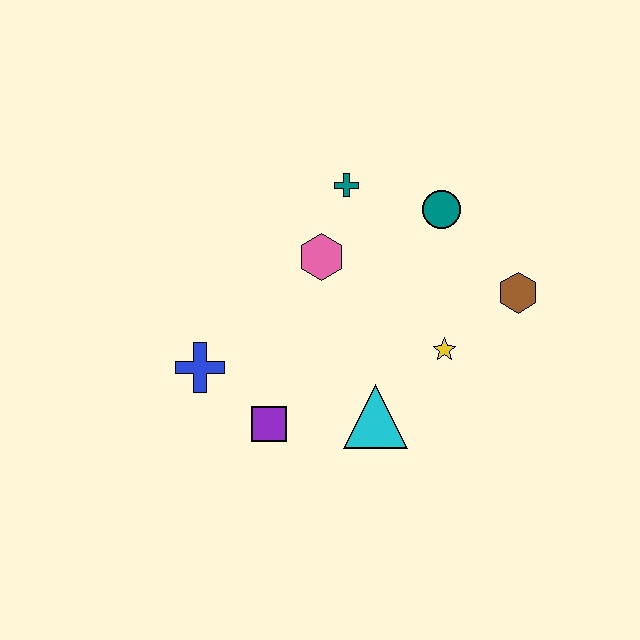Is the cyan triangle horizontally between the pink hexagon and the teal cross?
No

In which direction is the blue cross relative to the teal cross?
The blue cross is below the teal cross.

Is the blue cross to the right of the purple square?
No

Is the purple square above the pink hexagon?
No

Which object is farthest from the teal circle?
The blue cross is farthest from the teal circle.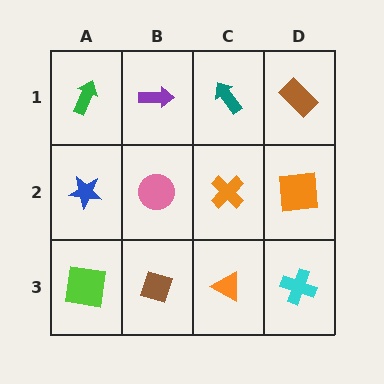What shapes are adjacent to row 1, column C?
An orange cross (row 2, column C), a purple arrow (row 1, column B), a brown rectangle (row 1, column D).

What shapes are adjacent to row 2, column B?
A purple arrow (row 1, column B), a brown diamond (row 3, column B), a blue star (row 2, column A), an orange cross (row 2, column C).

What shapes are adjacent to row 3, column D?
An orange square (row 2, column D), an orange triangle (row 3, column C).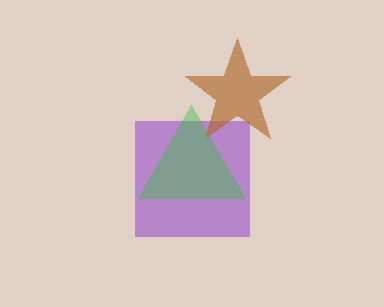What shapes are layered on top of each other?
The layered shapes are: a purple square, a brown star, a green triangle.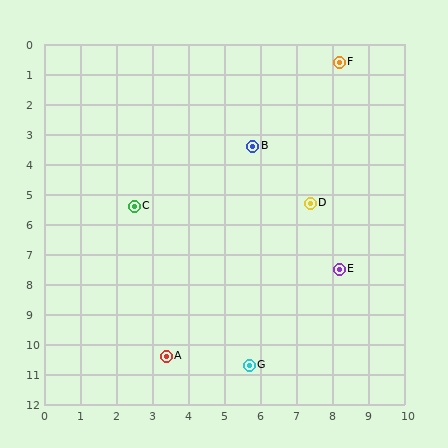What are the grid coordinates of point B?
Point B is at approximately (5.8, 3.4).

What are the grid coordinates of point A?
Point A is at approximately (3.4, 10.4).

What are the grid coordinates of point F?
Point F is at approximately (8.2, 0.6).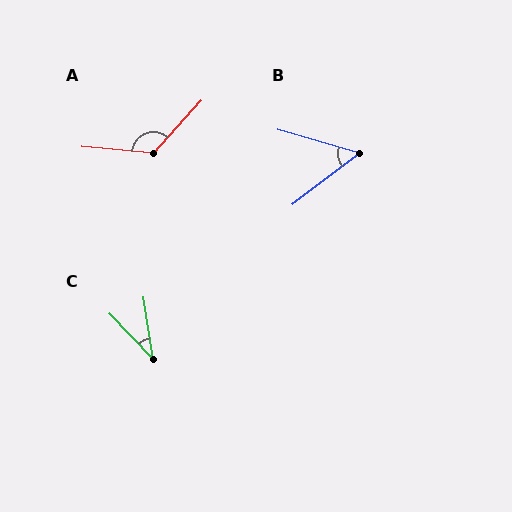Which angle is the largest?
A, at approximately 127 degrees.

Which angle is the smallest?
C, at approximately 35 degrees.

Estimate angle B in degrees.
Approximately 54 degrees.